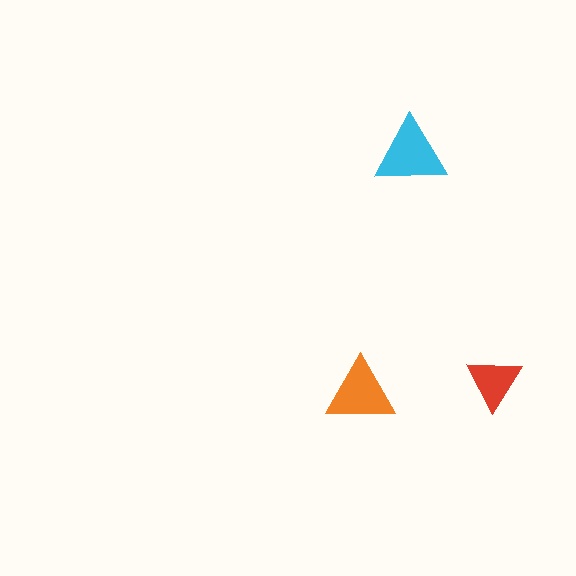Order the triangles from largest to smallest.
the cyan one, the orange one, the red one.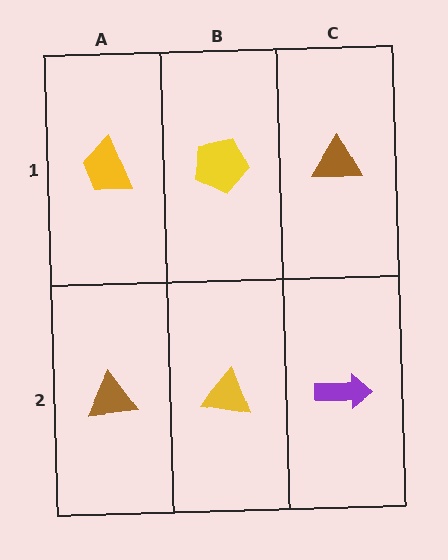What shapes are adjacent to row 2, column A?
A yellow trapezoid (row 1, column A), a yellow triangle (row 2, column B).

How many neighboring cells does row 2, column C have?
2.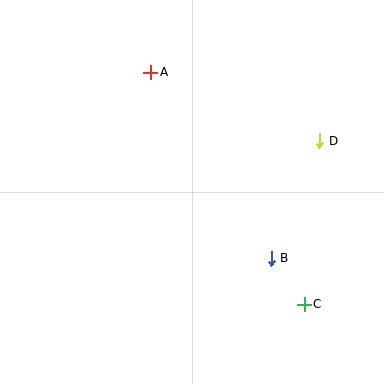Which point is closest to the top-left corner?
Point A is closest to the top-left corner.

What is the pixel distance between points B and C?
The distance between B and C is 57 pixels.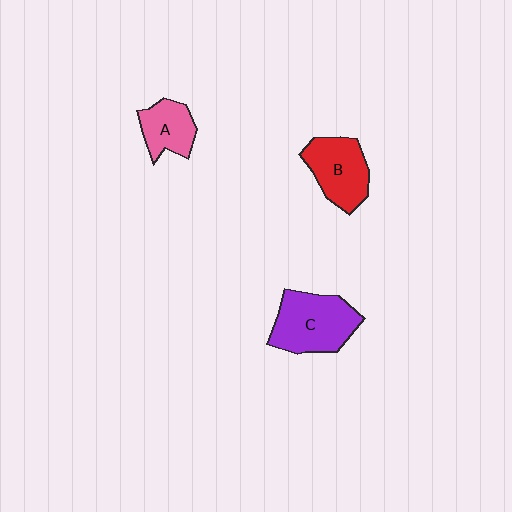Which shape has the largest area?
Shape C (purple).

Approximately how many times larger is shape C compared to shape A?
Approximately 1.7 times.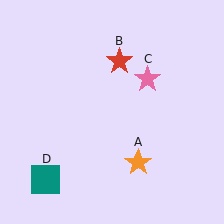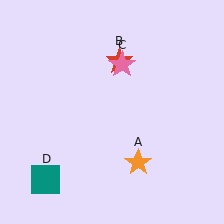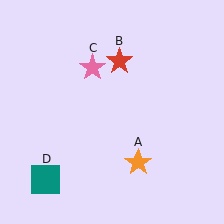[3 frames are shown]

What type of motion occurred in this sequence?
The pink star (object C) rotated counterclockwise around the center of the scene.